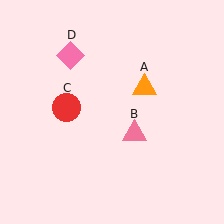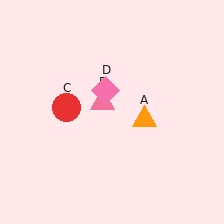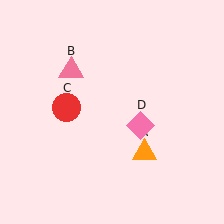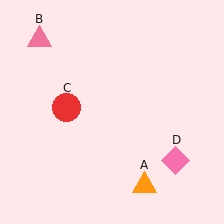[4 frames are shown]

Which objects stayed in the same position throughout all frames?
Red circle (object C) remained stationary.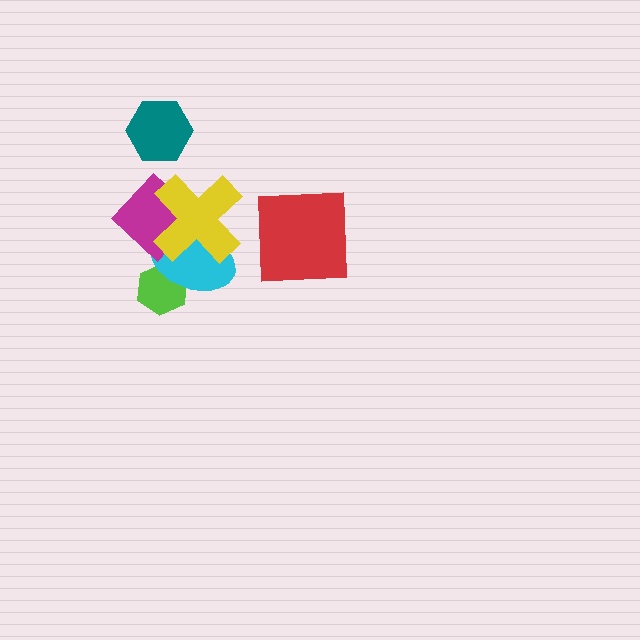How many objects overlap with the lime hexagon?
1 object overlaps with the lime hexagon.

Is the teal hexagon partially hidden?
No, no other shape covers it.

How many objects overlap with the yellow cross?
2 objects overlap with the yellow cross.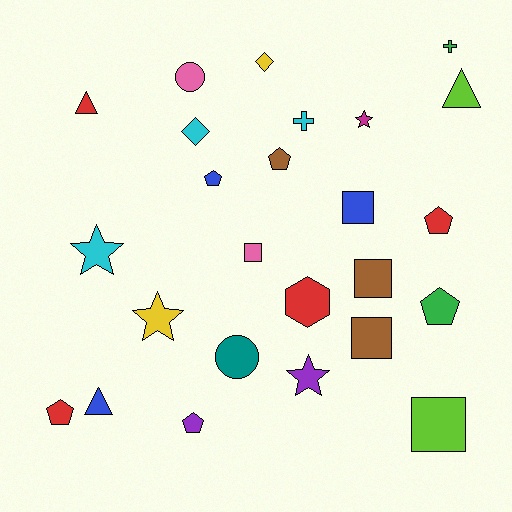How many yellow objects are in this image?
There are 2 yellow objects.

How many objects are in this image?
There are 25 objects.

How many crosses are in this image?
There are 2 crosses.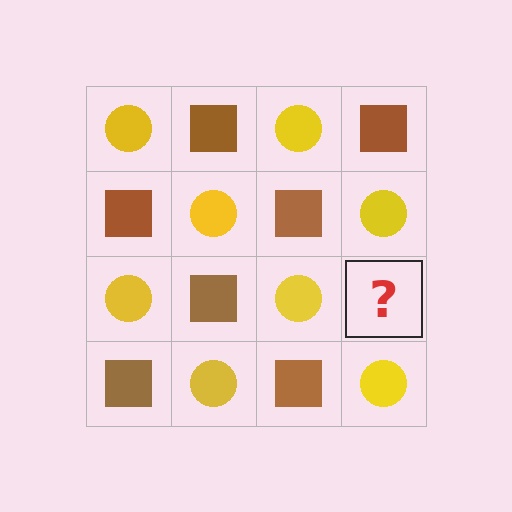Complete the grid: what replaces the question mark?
The question mark should be replaced with a brown square.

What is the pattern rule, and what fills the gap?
The rule is that it alternates yellow circle and brown square in a checkerboard pattern. The gap should be filled with a brown square.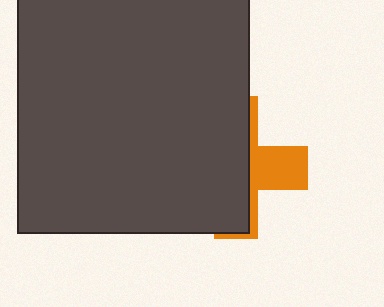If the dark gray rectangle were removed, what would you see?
You would see the complete orange cross.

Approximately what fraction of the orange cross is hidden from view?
Roughly 67% of the orange cross is hidden behind the dark gray rectangle.